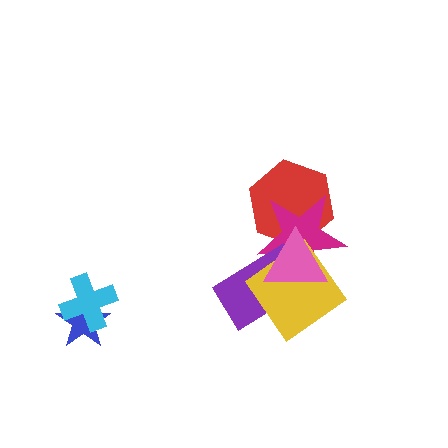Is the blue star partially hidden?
Yes, it is partially covered by another shape.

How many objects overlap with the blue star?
1 object overlaps with the blue star.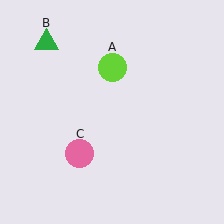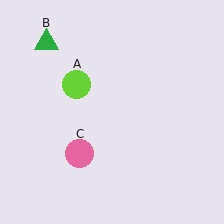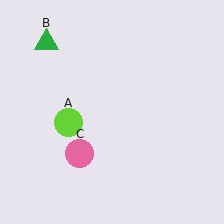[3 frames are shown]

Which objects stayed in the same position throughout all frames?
Green triangle (object B) and pink circle (object C) remained stationary.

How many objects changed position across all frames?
1 object changed position: lime circle (object A).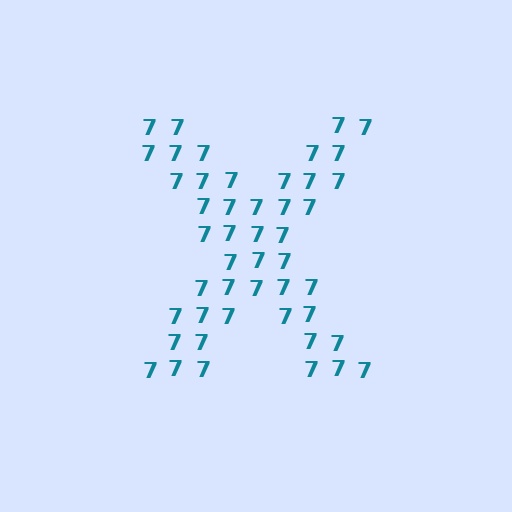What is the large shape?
The large shape is the letter X.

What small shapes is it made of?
It is made of small digit 7's.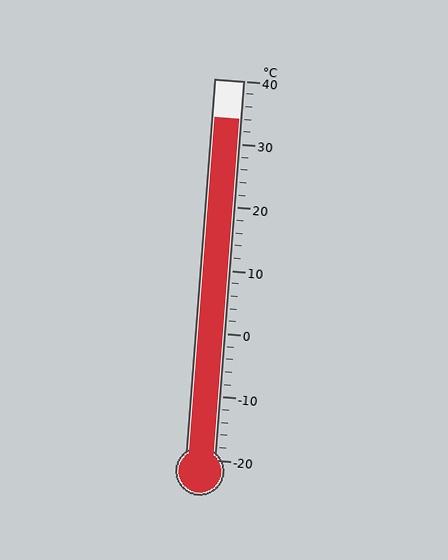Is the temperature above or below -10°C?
The temperature is above -10°C.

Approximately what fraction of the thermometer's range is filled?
The thermometer is filled to approximately 90% of its range.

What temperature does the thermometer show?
The thermometer shows approximately 34°C.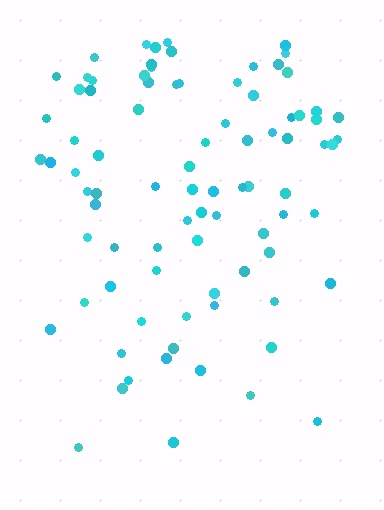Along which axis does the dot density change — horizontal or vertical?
Vertical.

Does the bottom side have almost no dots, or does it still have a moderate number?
Still a moderate number, just noticeably fewer than the top.